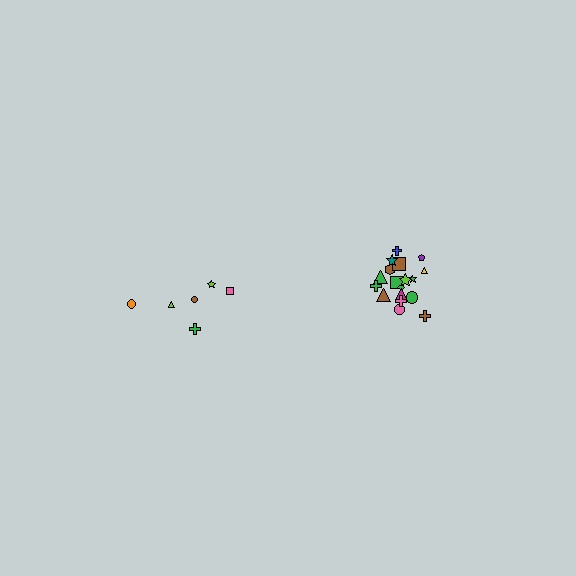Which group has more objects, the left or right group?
The right group.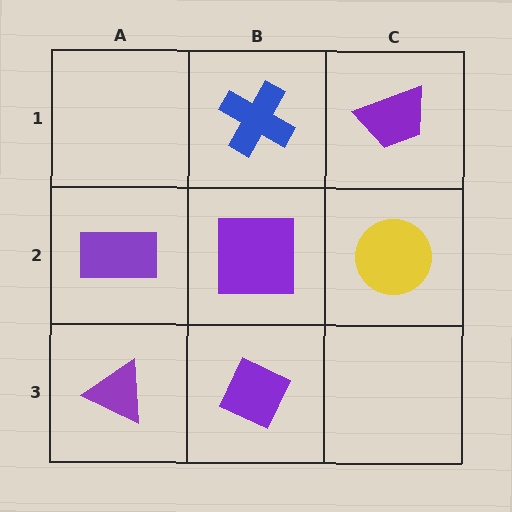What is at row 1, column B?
A blue cross.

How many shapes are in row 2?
3 shapes.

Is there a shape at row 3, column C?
No, that cell is empty.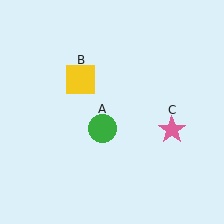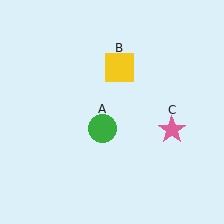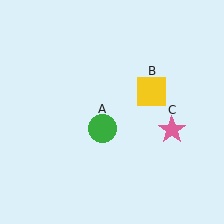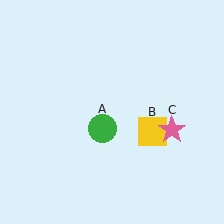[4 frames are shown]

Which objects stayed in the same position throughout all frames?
Green circle (object A) and pink star (object C) remained stationary.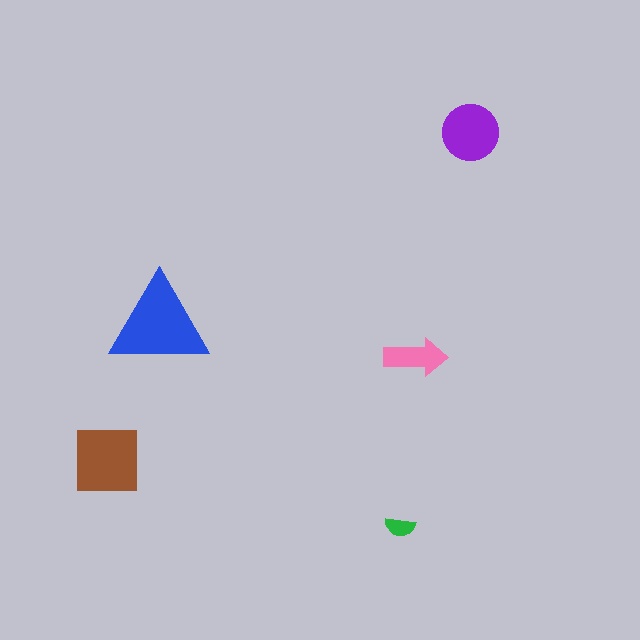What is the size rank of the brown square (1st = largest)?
2nd.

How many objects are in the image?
There are 5 objects in the image.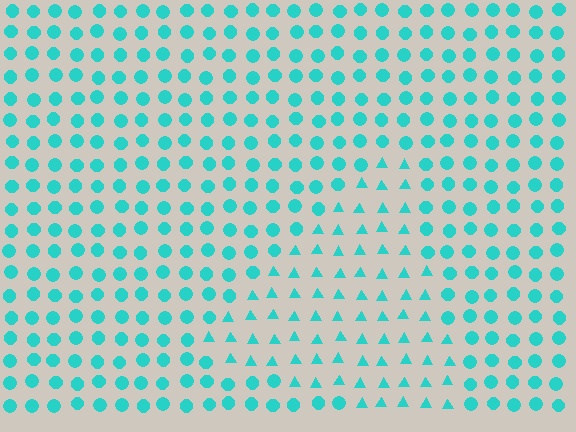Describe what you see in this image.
The image is filled with small cyan elements arranged in a uniform grid. A triangle-shaped region contains triangles, while the surrounding area contains circles. The boundary is defined purely by the change in element shape.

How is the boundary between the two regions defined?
The boundary is defined by a change in element shape: triangles inside vs. circles outside. All elements share the same color and spacing.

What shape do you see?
I see a triangle.